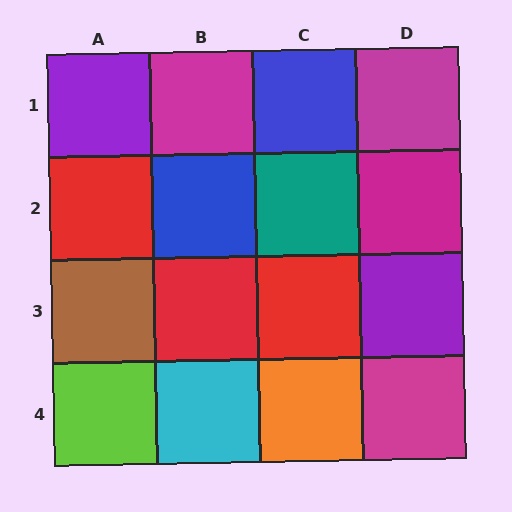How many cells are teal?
1 cell is teal.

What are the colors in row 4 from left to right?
Lime, cyan, orange, magenta.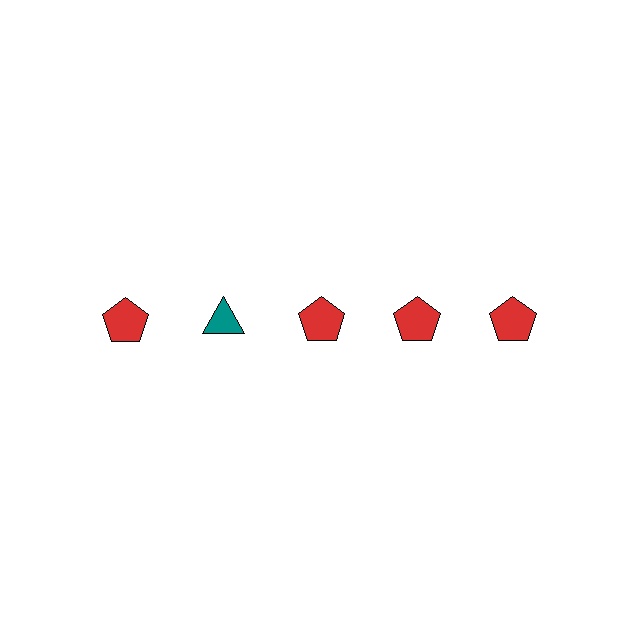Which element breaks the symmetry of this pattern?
The teal triangle in the top row, second from left column breaks the symmetry. All other shapes are red pentagons.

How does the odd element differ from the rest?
It differs in both color (teal instead of red) and shape (triangle instead of pentagon).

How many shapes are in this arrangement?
There are 5 shapes arranged in a grid pattern.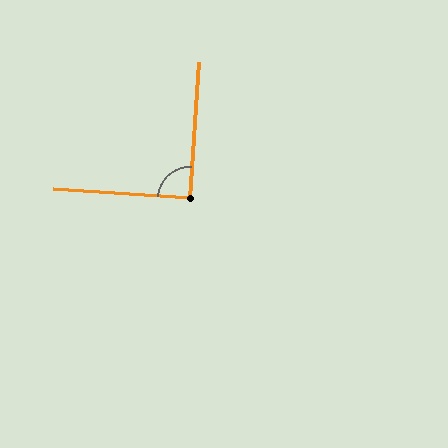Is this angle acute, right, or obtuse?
It is approximately a right angle.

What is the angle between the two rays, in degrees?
Approximately 90 degrees.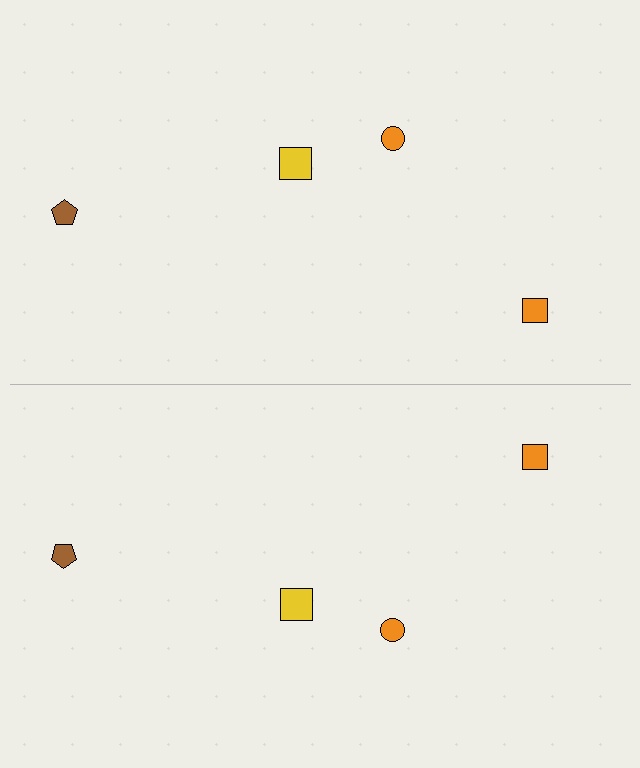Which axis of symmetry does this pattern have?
The pattern has a horizontal axis of symmetry running through the center of the image.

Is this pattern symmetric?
Yes, this pattern has bilateral (reflection) symmetry.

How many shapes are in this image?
There are 8 shapes in this image.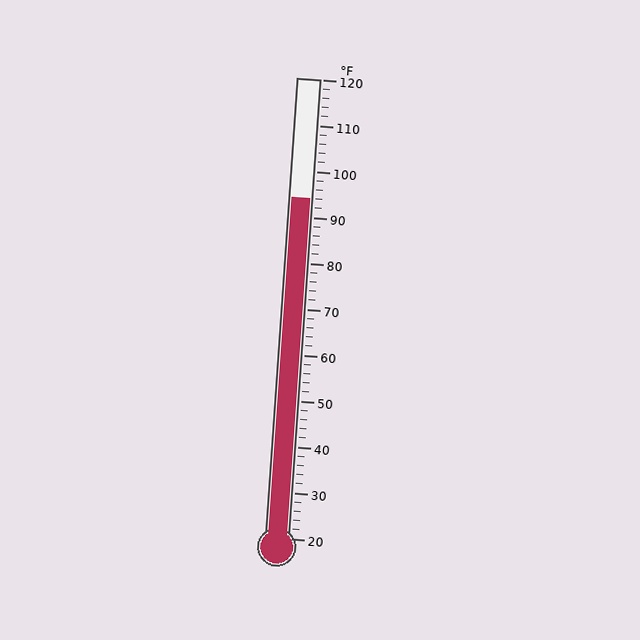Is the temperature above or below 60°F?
The temperature is above 60°F.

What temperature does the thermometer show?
The thermometer shows approximately 94°F.